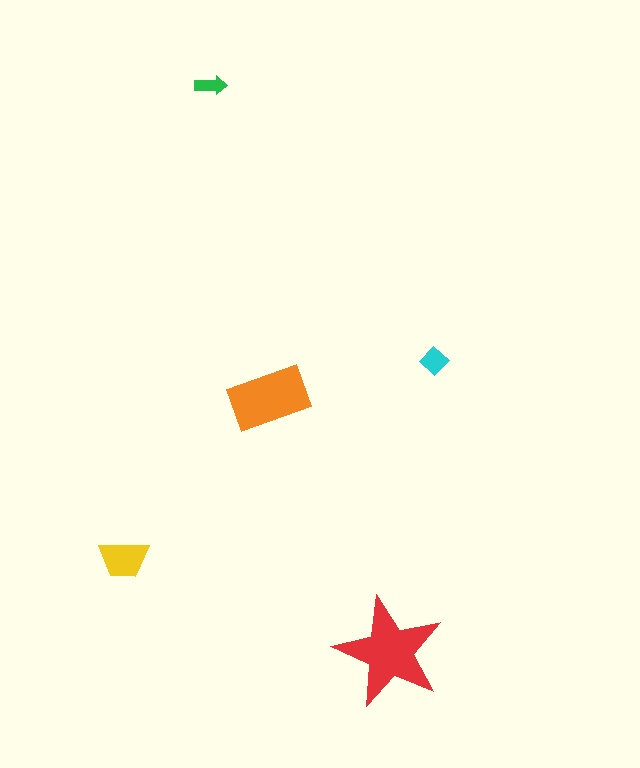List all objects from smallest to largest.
The green arrow, the cyan diamond, the yellow trapezoid, the orange rectangle, the red star.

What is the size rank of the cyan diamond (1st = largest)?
4th.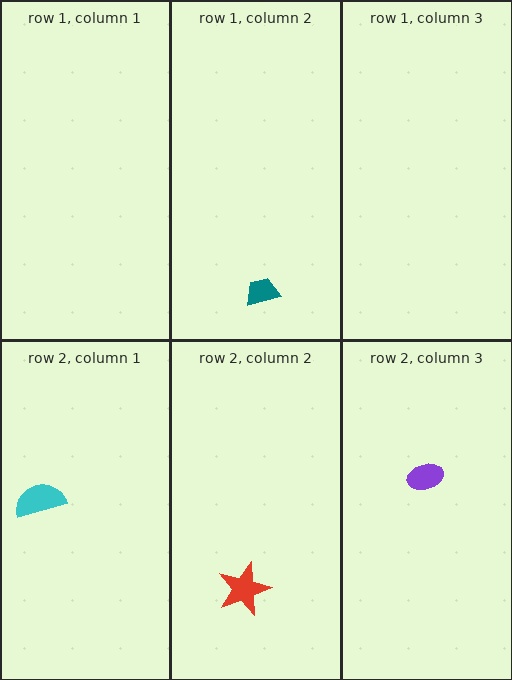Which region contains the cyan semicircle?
The row 2, column 1 region.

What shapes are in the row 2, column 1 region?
The cyan semicircle.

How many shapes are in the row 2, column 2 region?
1.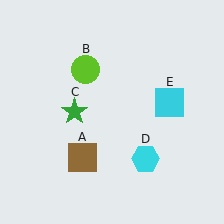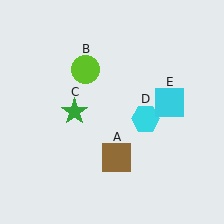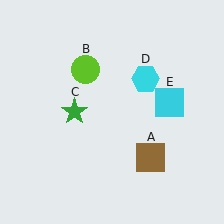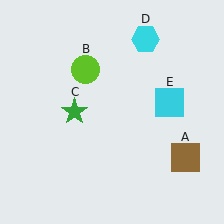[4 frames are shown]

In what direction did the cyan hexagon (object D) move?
The cyan hexagon (object D) moved up.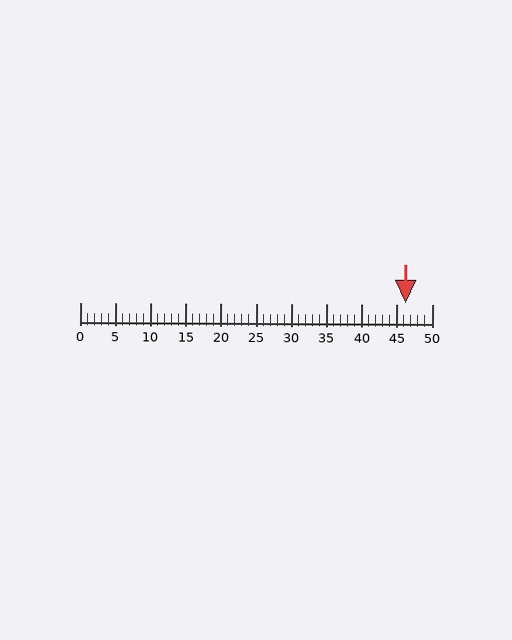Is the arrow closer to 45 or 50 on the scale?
The arrow is closer to 45.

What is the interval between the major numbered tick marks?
The major tick marks are spaced 5 units apart.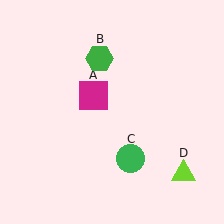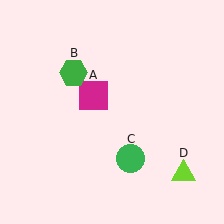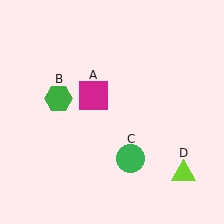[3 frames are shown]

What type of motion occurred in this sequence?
The green hexagon (object B) rotated counterclockwise around the center of the scene.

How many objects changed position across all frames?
1 object changed position: green hexagon (object B).